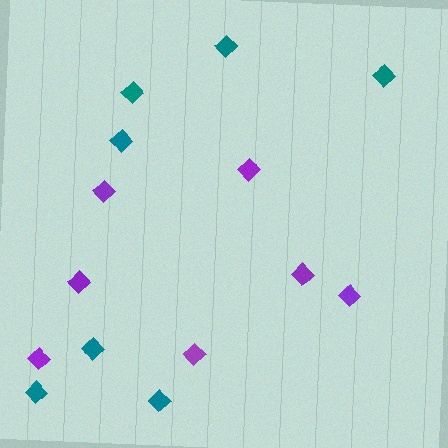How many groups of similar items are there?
There are 2 groups: one group of purple diamonds (7) and one group of teal diamonds (7).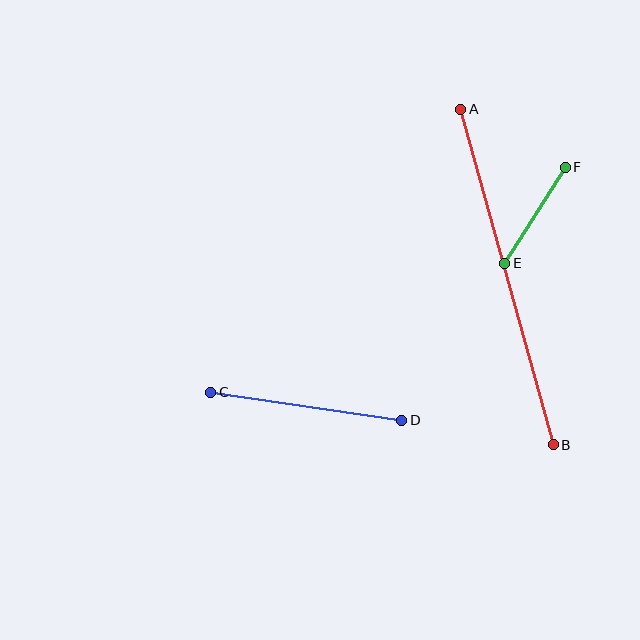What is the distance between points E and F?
The distance is approximately 113 pixels.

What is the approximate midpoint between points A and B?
The midpoint is at approximately (507, 277) pixels.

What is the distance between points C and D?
The distance is approximately 193 pixels.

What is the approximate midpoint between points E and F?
The midpoint is at approximately (535, 215) pixels.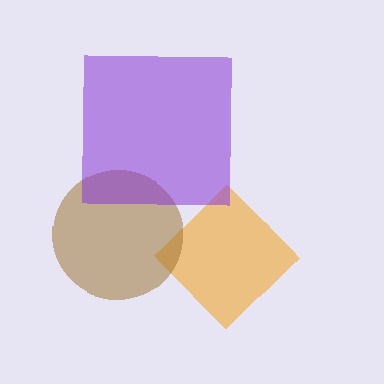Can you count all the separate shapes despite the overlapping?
Yes, there are 3 separate shapes.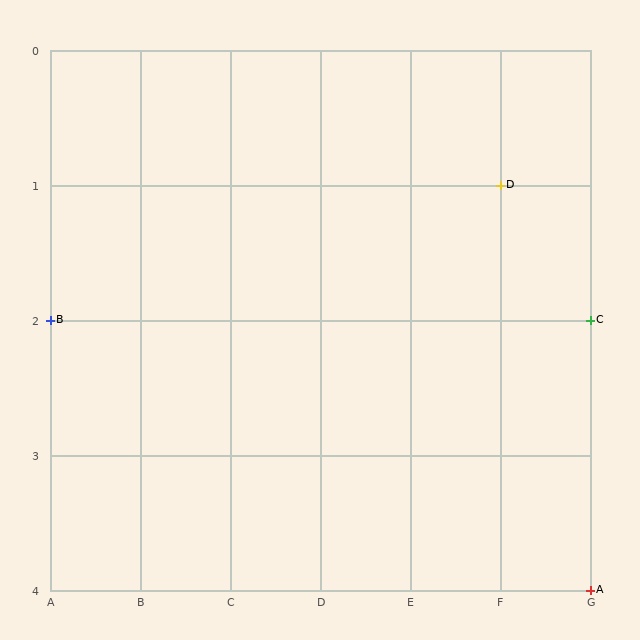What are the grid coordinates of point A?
Point A is at grid coordinates (G, 4).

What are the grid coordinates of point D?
Point D is at grid coordinates (F, 1).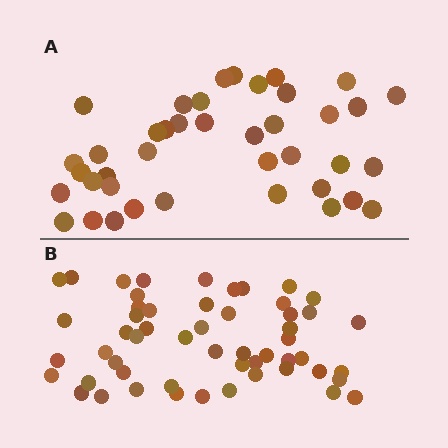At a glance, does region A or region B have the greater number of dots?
Region B (the bottom region) has more dots.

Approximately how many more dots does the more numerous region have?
Region B has approximately 15 more dots than region A.